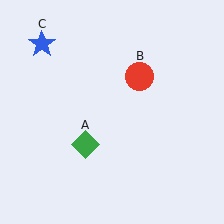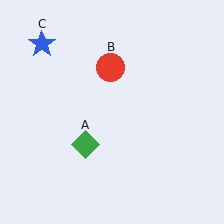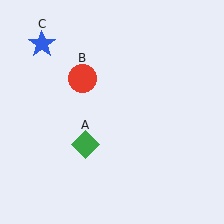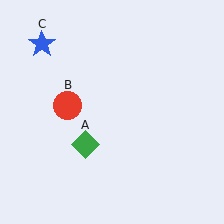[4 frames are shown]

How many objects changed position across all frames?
1 object changed position: red circle (object B).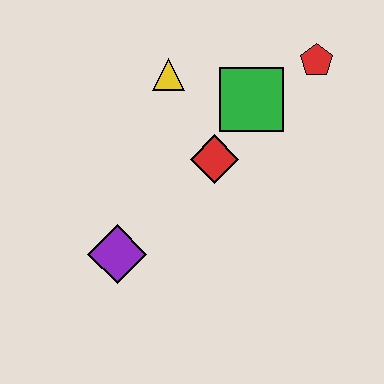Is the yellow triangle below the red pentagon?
Yes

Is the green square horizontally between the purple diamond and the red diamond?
No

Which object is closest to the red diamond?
The green square is closest to the red diamond.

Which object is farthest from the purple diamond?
The red pentagon is farthest from the purple diamond.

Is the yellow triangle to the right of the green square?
No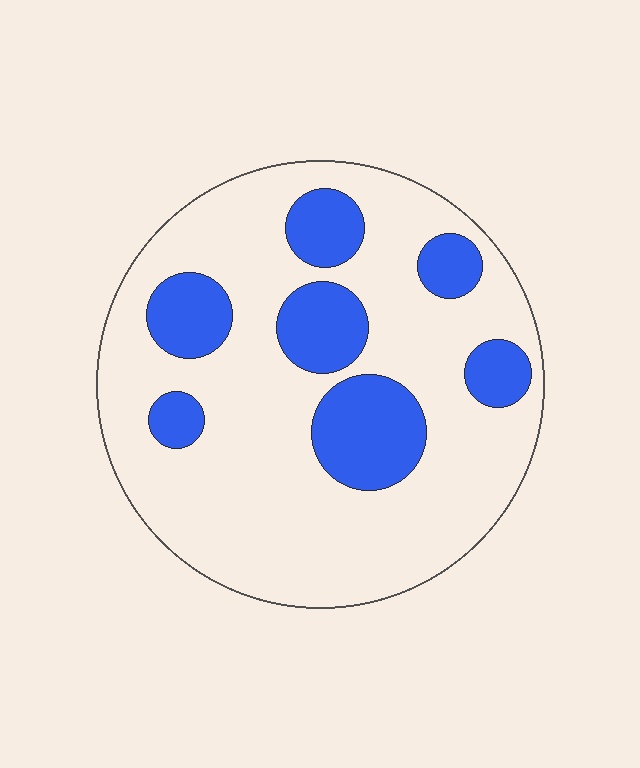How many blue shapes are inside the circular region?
7.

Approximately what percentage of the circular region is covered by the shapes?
Approximately 25%.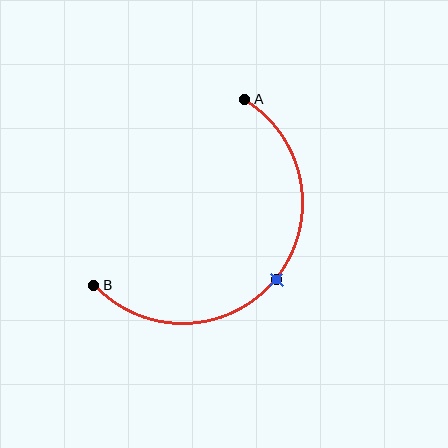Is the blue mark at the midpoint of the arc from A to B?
Yes. The blue mark lies on the arc at equal arc-length from both A and B — it is the arc midpoint.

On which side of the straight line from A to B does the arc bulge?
The arc bulges below and to the right of the straight line connecting A and B.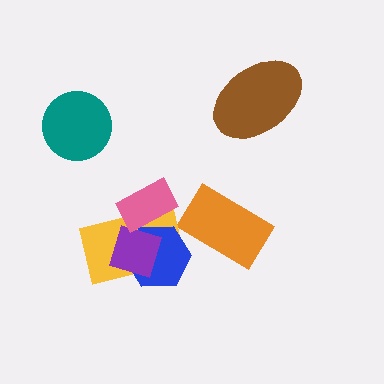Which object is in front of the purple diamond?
The pink rectangle is in front of the purple diamond.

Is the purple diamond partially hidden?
Yes, it is partially covered by another shape.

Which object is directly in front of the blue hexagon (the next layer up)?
The purple diamond is directly in front of the blue hexagon.